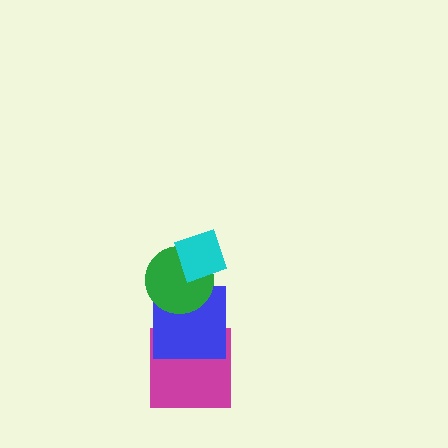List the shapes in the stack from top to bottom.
From top to bottom: the cyan diamond, the green circle, the blue square, the magenta square.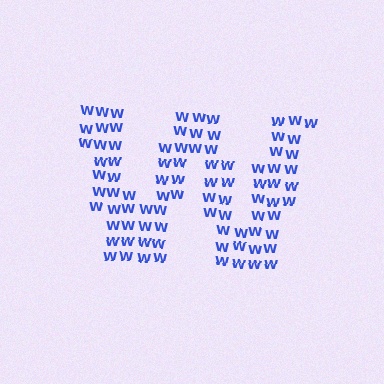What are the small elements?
The small elements are letter W's.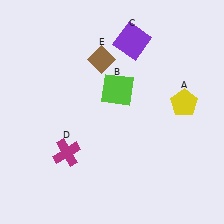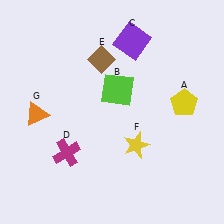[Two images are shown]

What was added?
A yellow star (F), an orange triangle (G) were added in Image 2.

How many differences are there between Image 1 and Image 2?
There are 2 differences between the two images.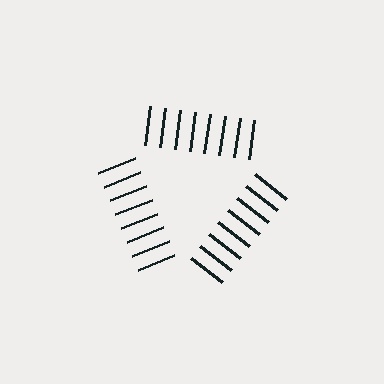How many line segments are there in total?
24 — 8 along each of the 3 edges.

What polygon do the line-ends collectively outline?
An illusory triangle — the line segments terminate on its edges but no continuous stroke is drawn.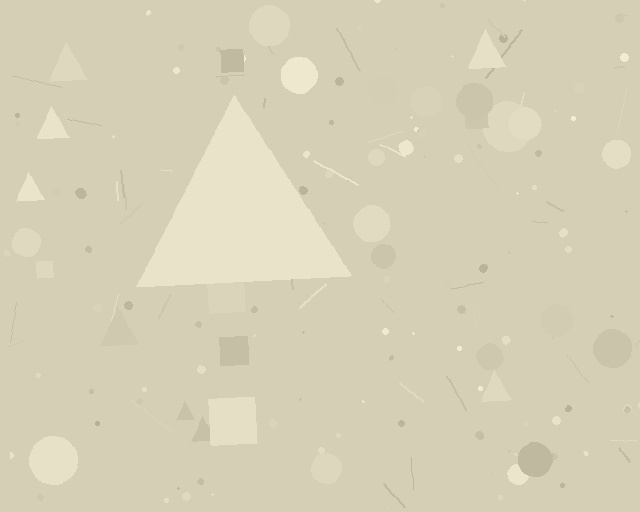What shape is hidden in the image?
A triangle is hidden in the image.